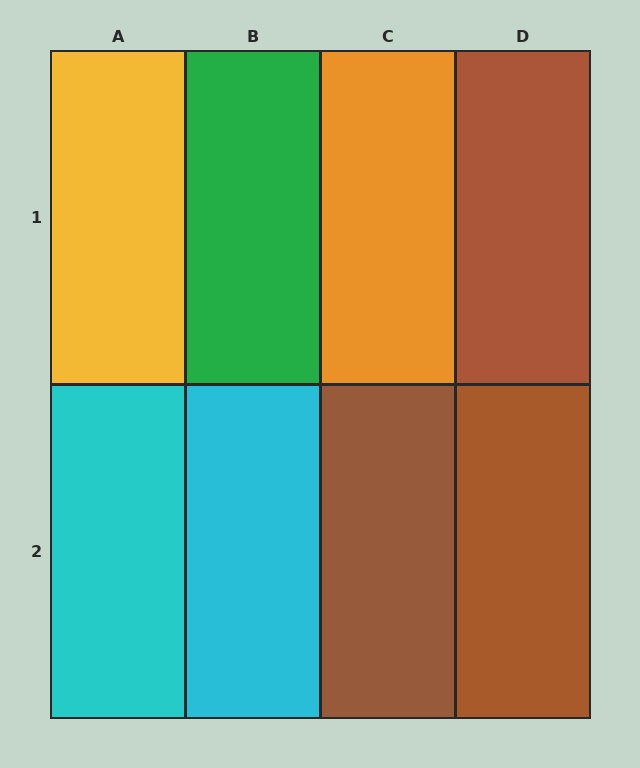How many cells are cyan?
2 cells are cyan.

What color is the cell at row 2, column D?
Brown.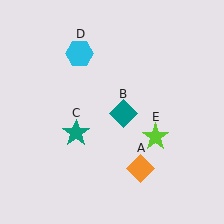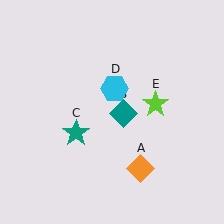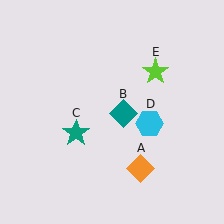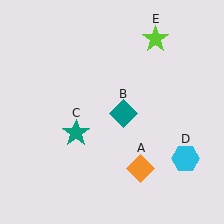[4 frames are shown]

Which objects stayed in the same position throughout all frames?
Orange diamond (object A) and teal diamond (object B) and teal star (object C) remained stationary.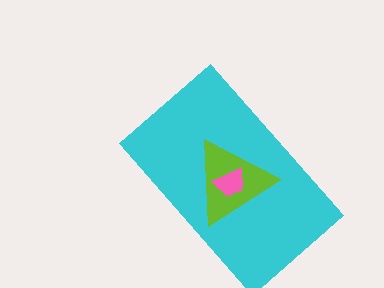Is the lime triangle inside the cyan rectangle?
Yes.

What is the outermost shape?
The cyan rectangle.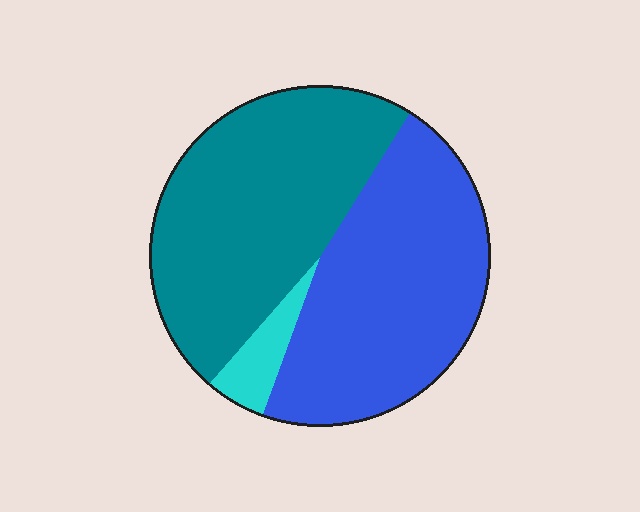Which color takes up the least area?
Cyan, at roughly 5%.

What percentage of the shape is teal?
Teal covers 48% of the shape.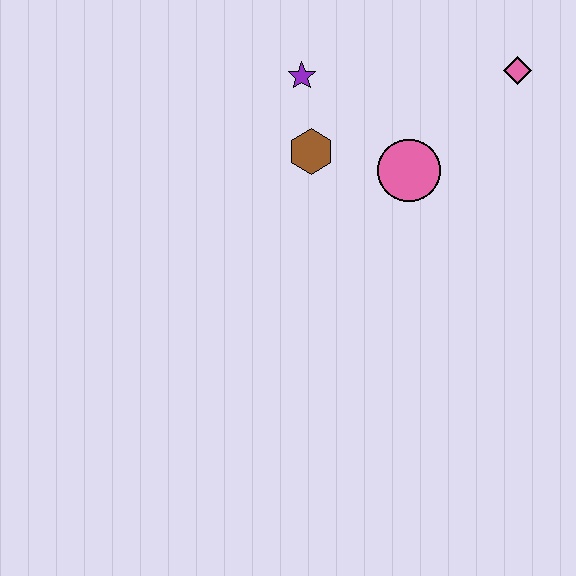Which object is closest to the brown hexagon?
The purple star is closest to the brown hexagon.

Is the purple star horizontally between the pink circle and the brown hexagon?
No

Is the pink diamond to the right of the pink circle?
Yes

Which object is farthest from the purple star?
The pink diamond is farthest from the purple star.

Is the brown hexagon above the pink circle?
Yes